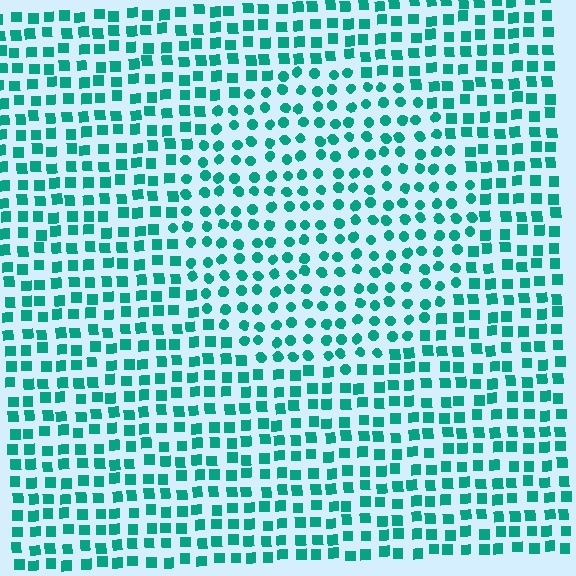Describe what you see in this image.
The image is filled with small teal elements arranged in a uniform grid. A circle-shaped region contains circles, while the surrounding area contains squares. The boundary is defined purely by the change in element shape.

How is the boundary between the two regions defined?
The boundary is defined by a change in element shape: circles inside vs. squares outside. All elements share the same color and spacing.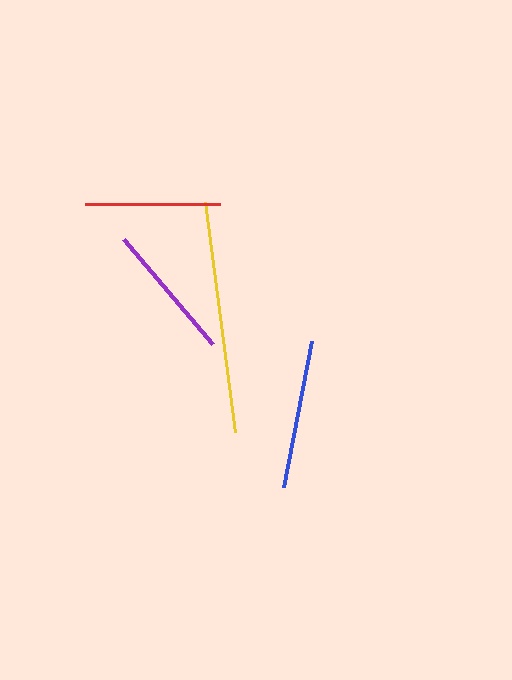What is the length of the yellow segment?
The yellow segment is approximately 233 pixels long.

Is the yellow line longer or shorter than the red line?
The yellow line is longer than the red line.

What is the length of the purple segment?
The purple segment is approximately 138 pixels long.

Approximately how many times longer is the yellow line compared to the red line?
The yellow line is approximately 1.7 times the length of the red line.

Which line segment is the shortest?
The red line is the shortest at approximately 135 pixels.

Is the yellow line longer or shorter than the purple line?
The yellow line is longer than the purple line.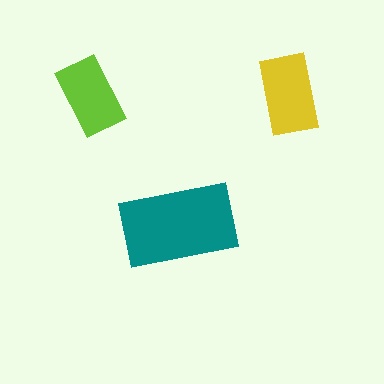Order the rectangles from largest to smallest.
the teal one, the yellow one, the lime one.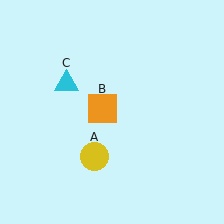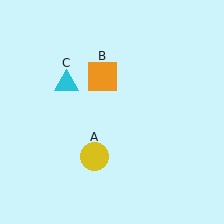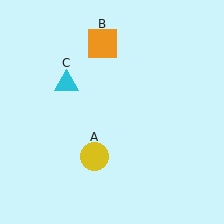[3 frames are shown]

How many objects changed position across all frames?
1 object changed position: orange square (object B).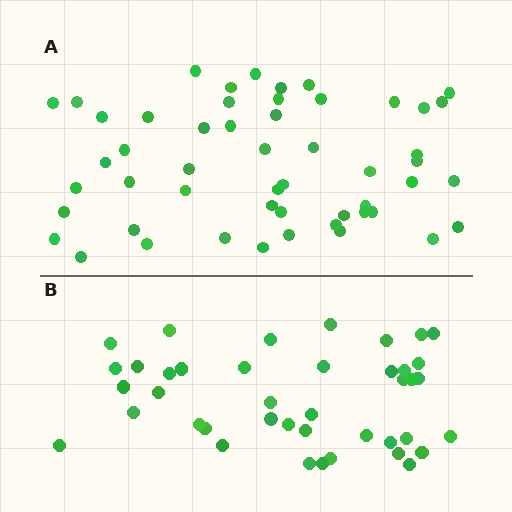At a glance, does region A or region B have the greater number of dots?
Region A (the top region) has more dots.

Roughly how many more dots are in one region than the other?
Region A has roughly 12 or so more dots than region B.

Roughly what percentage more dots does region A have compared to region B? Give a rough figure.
About 25% more.